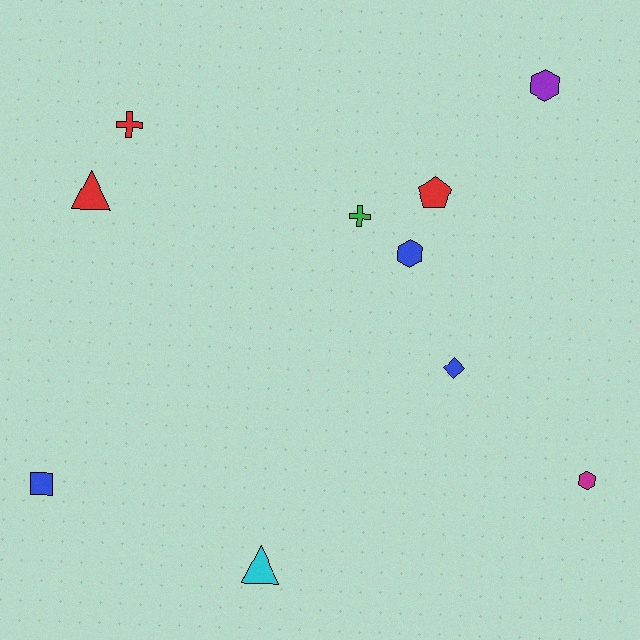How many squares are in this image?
There is 1 square.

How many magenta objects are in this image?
There is 1 magenta object.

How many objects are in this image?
There are 10 objects.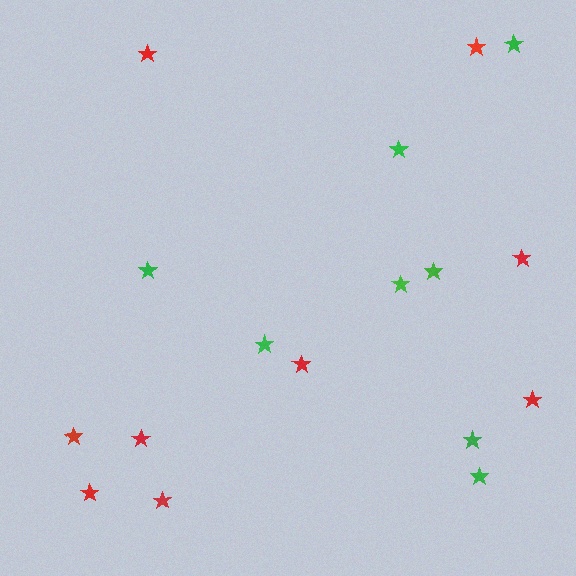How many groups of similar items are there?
There are 2 groups: one group of green stars (8) and one group of red stars (9).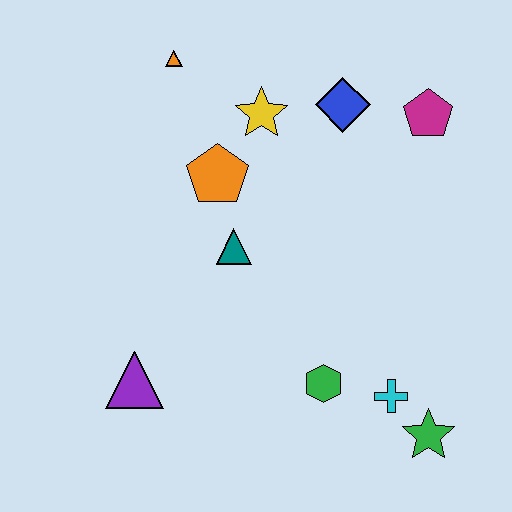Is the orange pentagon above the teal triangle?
Yes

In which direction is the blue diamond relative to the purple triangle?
The blue diamond is above the purple triangle.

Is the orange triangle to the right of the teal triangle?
No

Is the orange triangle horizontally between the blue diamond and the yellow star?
No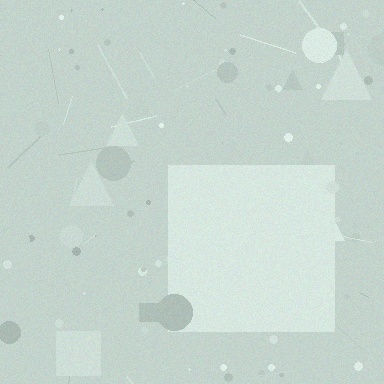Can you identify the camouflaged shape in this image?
The camouflaged shape is a square.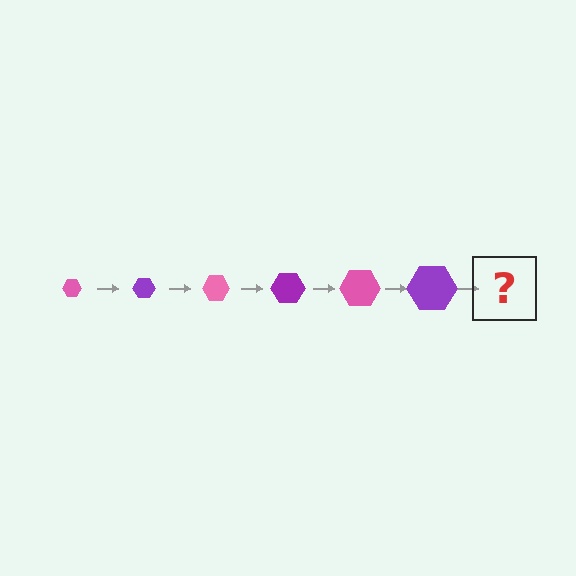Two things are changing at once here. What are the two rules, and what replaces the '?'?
The two rules are that the hexagon grows larger each step and the color cycles through pink and purple. The '?' should be a pink hexagon, larger than the previous one.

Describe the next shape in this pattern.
It should be a pink hexagon, larger than the previous one.